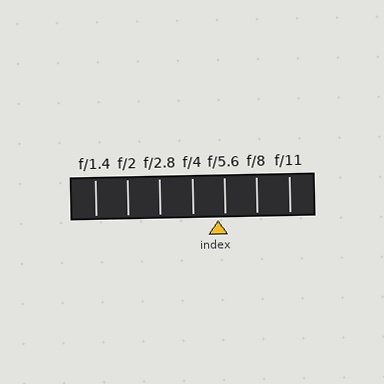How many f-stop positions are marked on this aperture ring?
There are 7 f-stop positions marked.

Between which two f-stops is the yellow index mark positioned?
The index mark is between f/4 and f/5.6.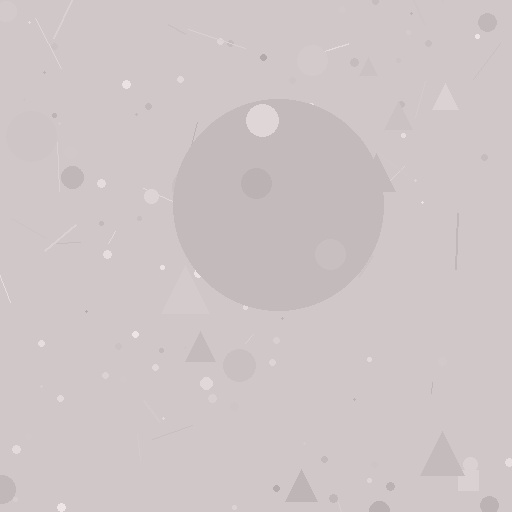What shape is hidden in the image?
A circle is hidden in the image.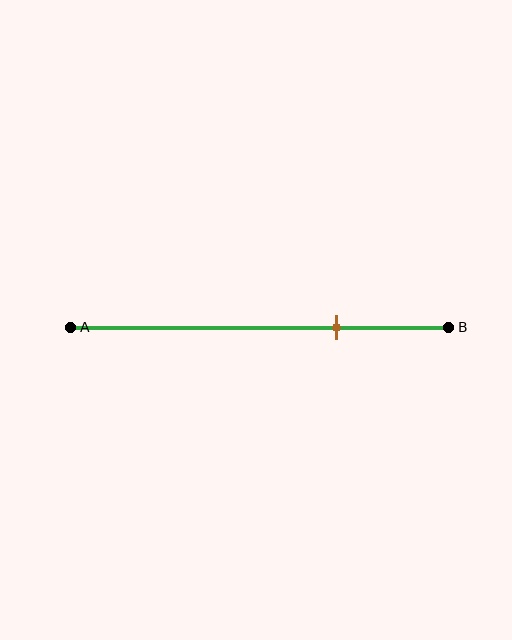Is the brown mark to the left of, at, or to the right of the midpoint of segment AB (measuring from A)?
The brown mark is to the right of the midpoint of segment AB.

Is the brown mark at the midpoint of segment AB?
No, the mark is at about 70% from A, not at the 50% midpoint.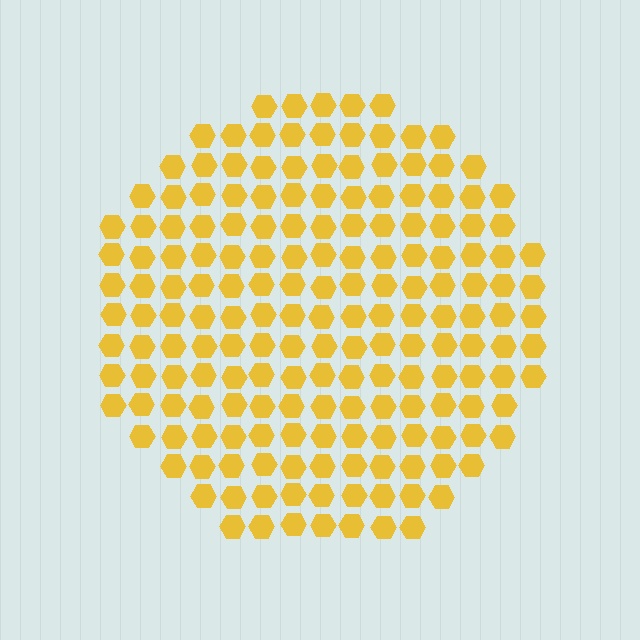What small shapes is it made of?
It is made of small hexagons.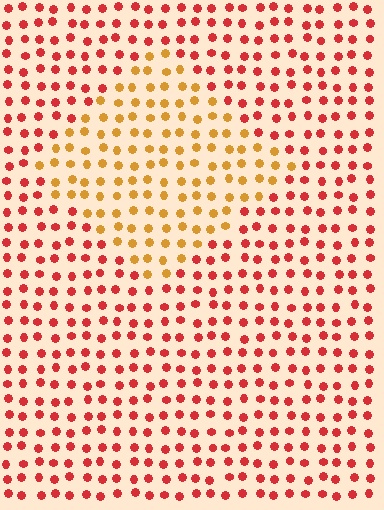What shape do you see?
I see a diamond.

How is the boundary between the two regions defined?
The boundary is defined purely by a slight shift in hue (about 41 degrees). Spacing, size, and orientation are identical on both sides.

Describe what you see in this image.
The image is filled with small red elements in a uniform arrangement. A diamond-shaped region is visible where the elements are tinted to a slightly different hue, forming a subtle color boundary.